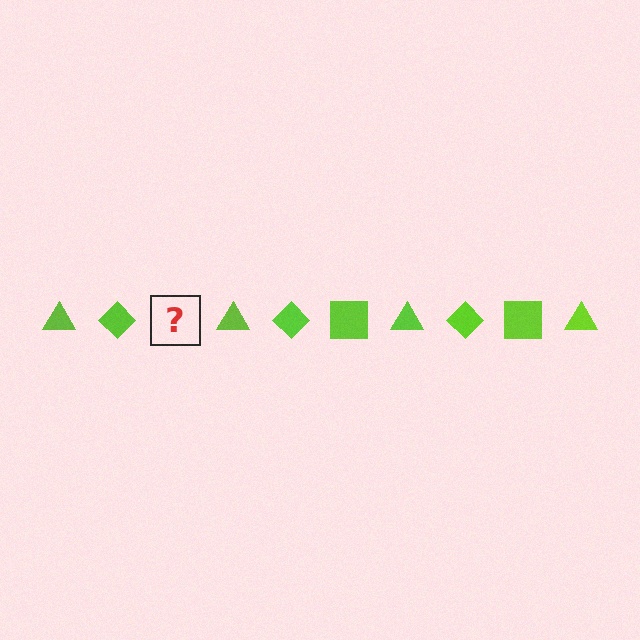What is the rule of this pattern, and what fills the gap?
The rule is that the pattern cycles through triangle, diamond, square shapes in lime. The gap should be filled with a lime square.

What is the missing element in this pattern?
The missing element is a lime square.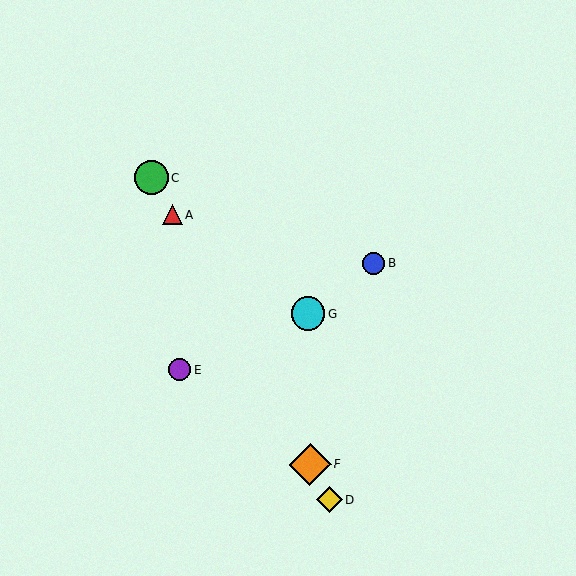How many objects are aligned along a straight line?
4 objects (A, C, D, F) are aligned along a straight line.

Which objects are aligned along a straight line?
Objects A, C, D, F are aligned along a straight line.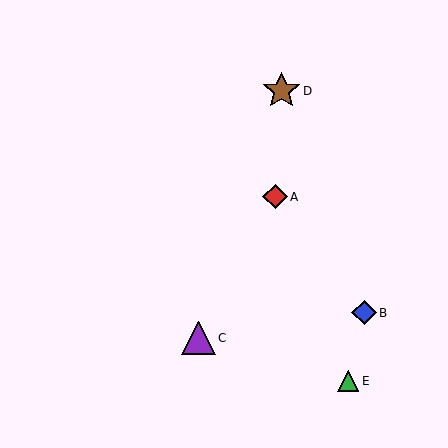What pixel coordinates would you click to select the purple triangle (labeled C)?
Click at (199, 338) to select the purple triangle C.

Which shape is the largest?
The brown star (labeled D) is the largest.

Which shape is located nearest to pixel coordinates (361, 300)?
The blue diamond (labeled B) at (364, 313) is nearest to that location.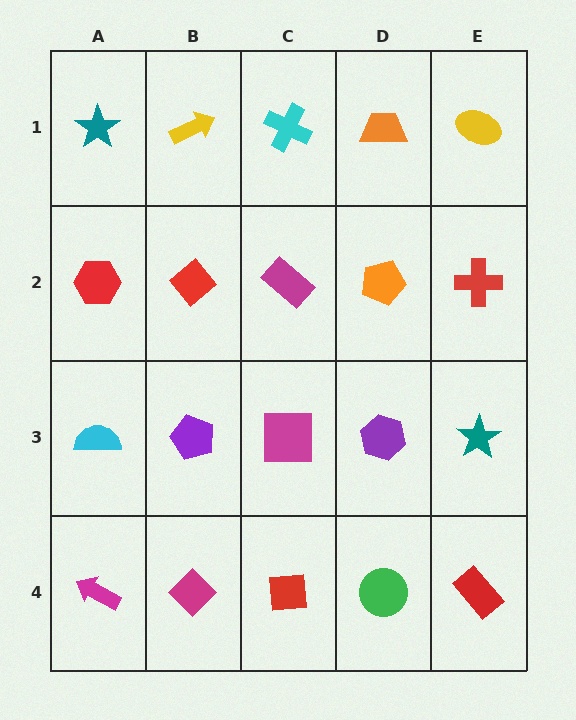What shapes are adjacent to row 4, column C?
A magenta square (row 3, column C), a magenta diamond (row 4, column B), a green circle (row 4, column D).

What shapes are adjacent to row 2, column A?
A teal star (row 1, column A), a cyan semicircle (row 3, column A), a red diamond (row 2, column B).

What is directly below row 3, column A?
A magenta arrow.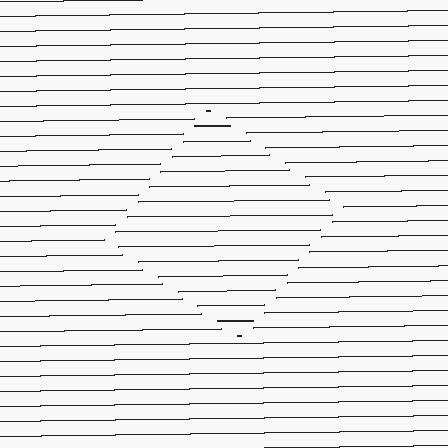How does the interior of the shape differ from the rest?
The interior of the shape contains the same grating, shifted by half a period — the contour is defined by the phase discontinuity where line-ends from the inner and outer gratings abut.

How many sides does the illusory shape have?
4 sides — the line-ends trace a square.